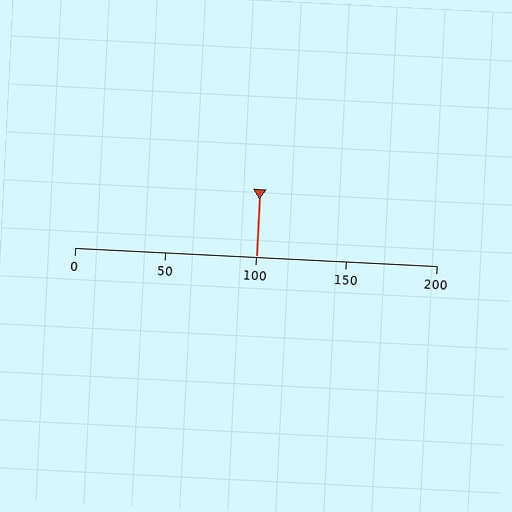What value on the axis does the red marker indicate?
The marker indicates approximately 100.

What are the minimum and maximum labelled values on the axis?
The axis runs from 0 to 200.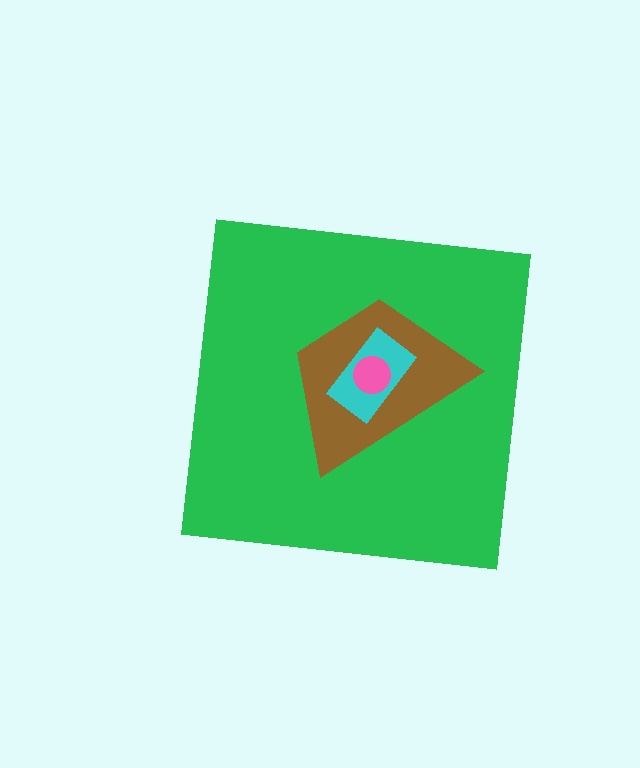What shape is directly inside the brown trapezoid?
The cyan rectangle.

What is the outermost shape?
The green square.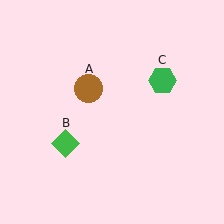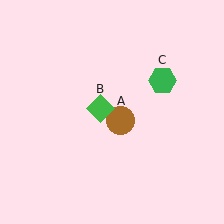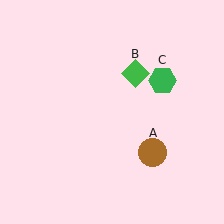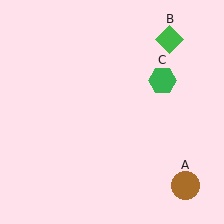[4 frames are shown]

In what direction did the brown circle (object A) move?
The brown circle (object A) moved down and to the right.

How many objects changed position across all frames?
2 objects changed position: brown circle (object A), green diamond (object B).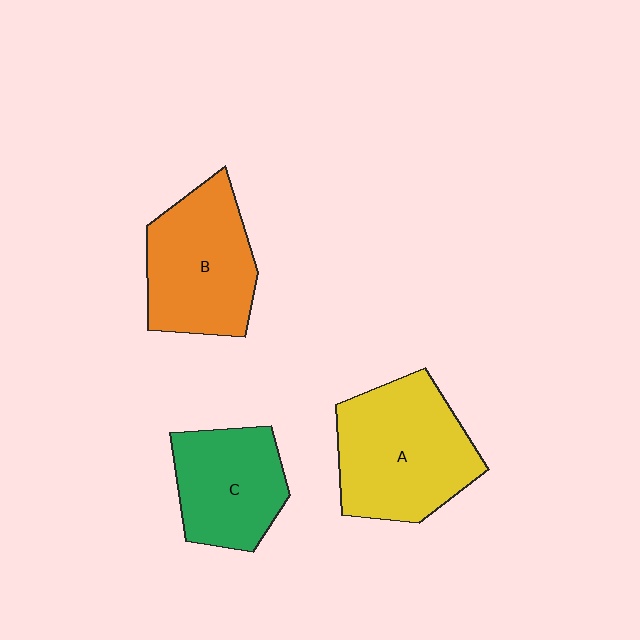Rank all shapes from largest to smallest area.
From largest to smallest: A (yellow), B (orange), C (green).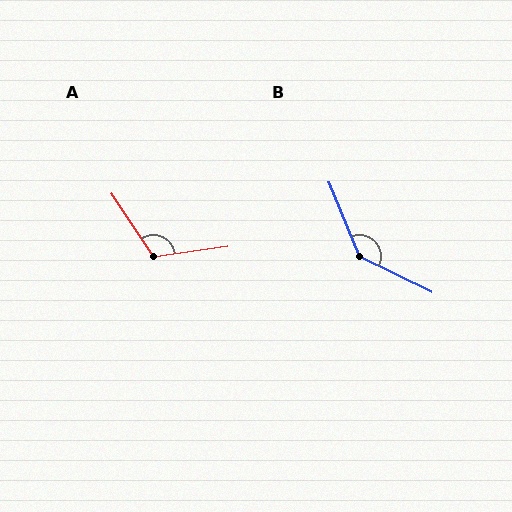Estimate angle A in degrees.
Approximately 115 degrees.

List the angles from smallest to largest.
A (115°), B (138°).